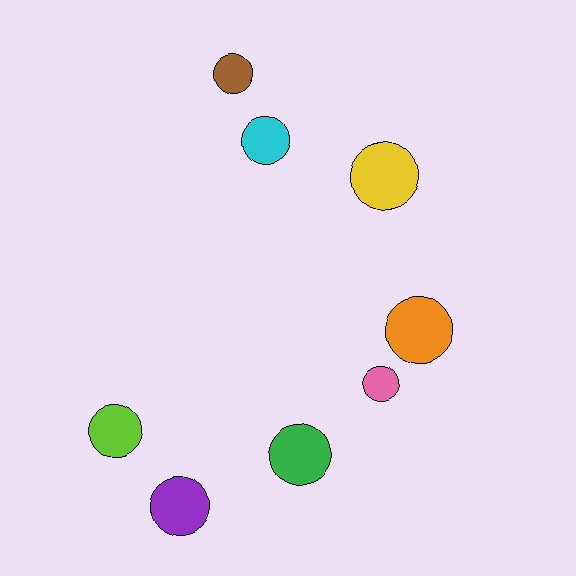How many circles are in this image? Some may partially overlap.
There are 8 circles.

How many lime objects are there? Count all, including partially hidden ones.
There is 1 lime object.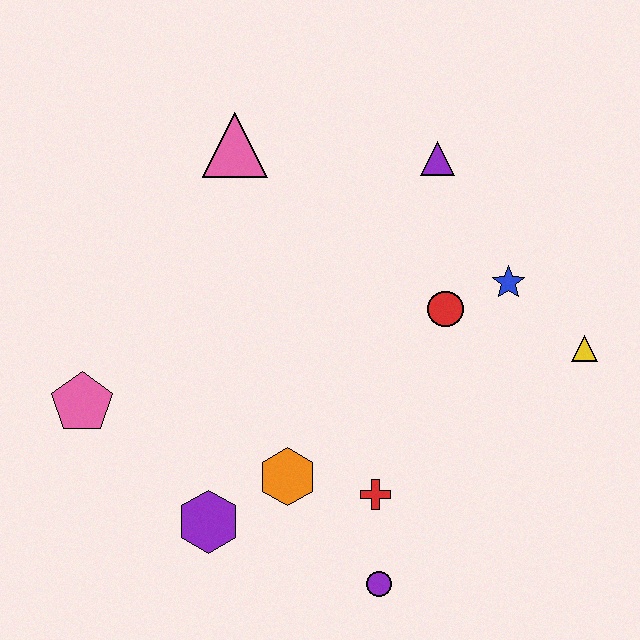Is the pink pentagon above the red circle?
No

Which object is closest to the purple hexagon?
The orange hexagon is closest to the purple hexagon.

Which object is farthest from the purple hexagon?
The purple triangle is farthest from the purple hexagon.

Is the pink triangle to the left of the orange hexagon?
Yes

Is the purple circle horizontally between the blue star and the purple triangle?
No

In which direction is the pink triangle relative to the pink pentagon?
The pink triangle is above the pink pentagon.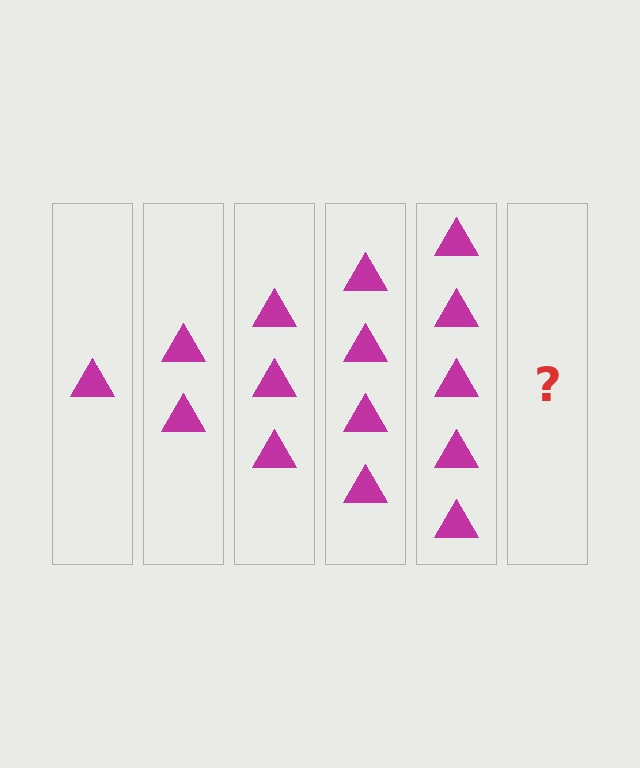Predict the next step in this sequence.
The next step is 6 triangles.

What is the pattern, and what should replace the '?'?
The pattern is that each step adds one more triangle. The '?' should be 6 triangles.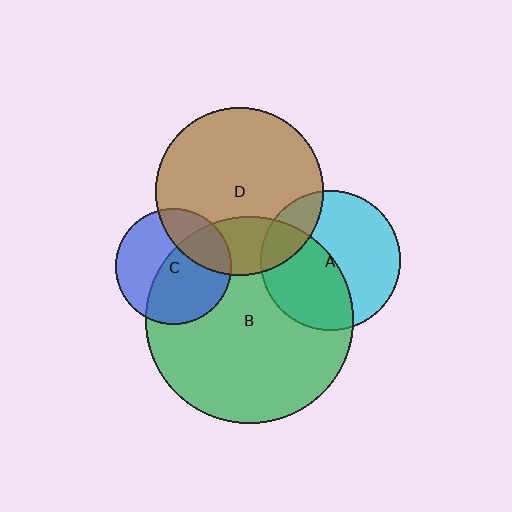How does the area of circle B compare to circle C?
Approximately 3.2 times.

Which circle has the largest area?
Circle B (green).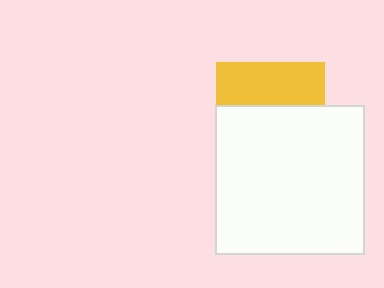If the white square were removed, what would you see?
You would see the complete yellow square.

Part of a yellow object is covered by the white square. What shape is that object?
It is a square.